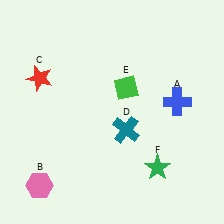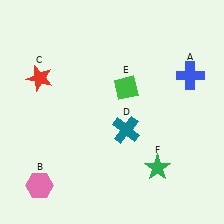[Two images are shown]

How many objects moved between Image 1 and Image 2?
1 object moved between the two images.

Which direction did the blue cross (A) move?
The blue cross (A) moved up.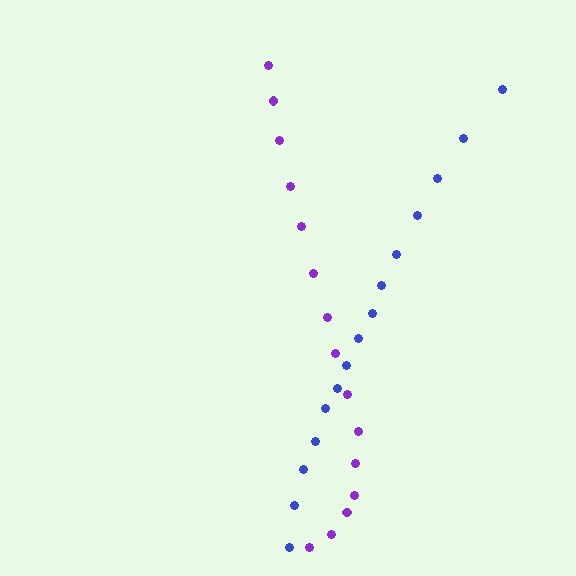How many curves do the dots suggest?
There are 2 distinct paths.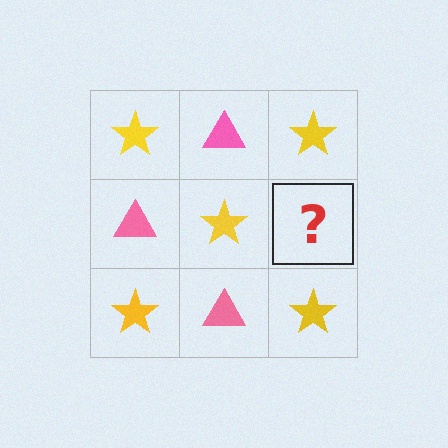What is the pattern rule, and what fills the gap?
The rule is that it alternates yellow star and pink triangle in a checkerboard pattern. The gap should be filled with a pink triangle.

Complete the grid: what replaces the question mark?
The question mark should be replaced with a pink triangle.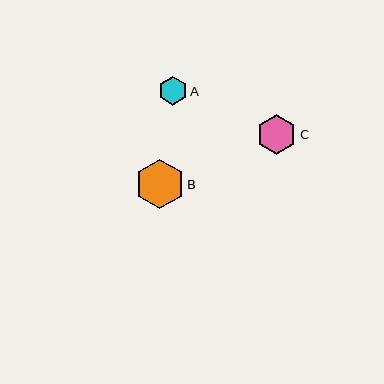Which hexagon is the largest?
Hexagon B is the largest with a size of approximately 49 pixels.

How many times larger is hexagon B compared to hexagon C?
Hexagon B is approximately 1.2 times the size of hexagon C.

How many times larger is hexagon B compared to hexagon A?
Hexagon B is approximately 1.7 times the size of hexagon A.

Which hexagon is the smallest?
Hexagon A is the smallest with a size of approximately 29 pixels.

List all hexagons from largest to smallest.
From largest to smallest: B, C, A.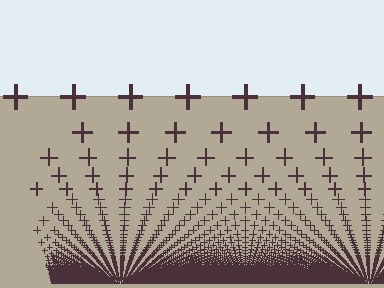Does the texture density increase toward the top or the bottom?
Density increases toward the bottom.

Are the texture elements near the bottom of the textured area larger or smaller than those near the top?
Smaller. The gradient is inverted — elements near the bottom are smaller and denser.